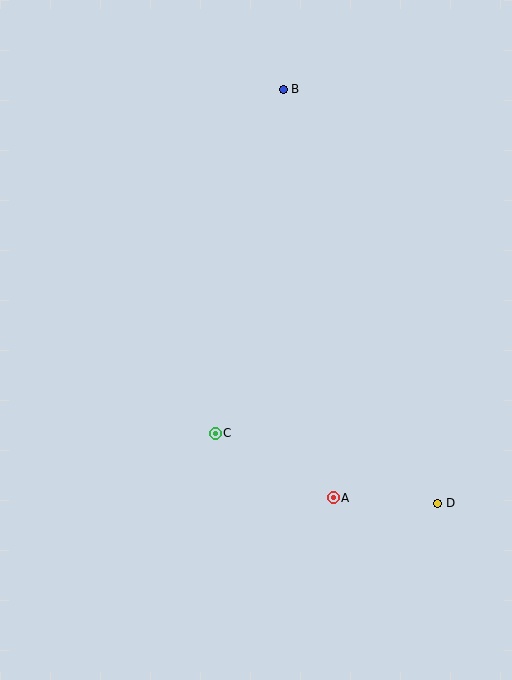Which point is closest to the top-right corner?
Point B is closest to the top-right corner.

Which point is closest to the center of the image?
Point C at (215, 433) is closest to the center.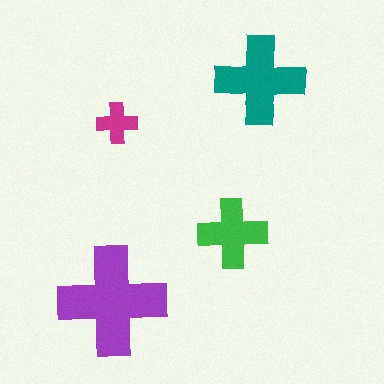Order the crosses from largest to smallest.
the purple one, the teal one, the green one, the magenta one.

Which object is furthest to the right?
The teal cross is rightmost.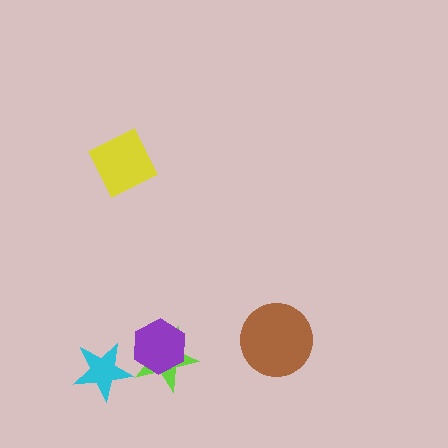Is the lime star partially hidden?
Yes, it is partially covered by another shape.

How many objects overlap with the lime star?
1 object overlaps with the lime star.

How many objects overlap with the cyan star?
0 objects overlap with the cyan star.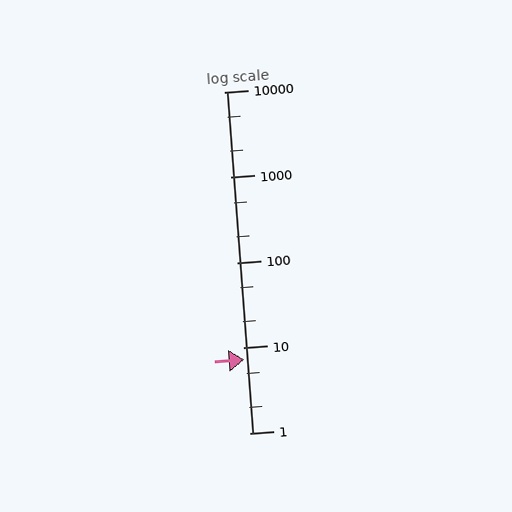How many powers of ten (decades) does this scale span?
The scale spans 4 decades, from 1 to 10000.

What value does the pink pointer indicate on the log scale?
The pointer indicates approximately 7.2.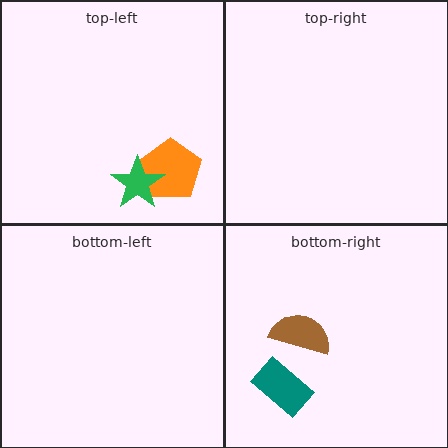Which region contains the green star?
The top-left region.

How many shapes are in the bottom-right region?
2.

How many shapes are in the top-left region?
2.